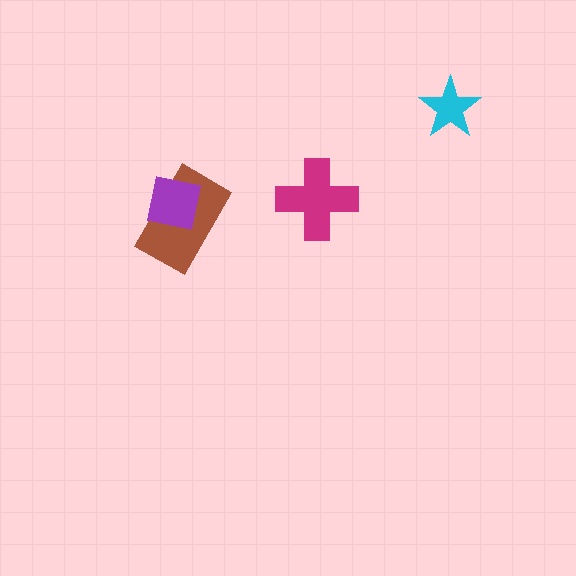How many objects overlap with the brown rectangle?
1 object overlaps with the brown rectangle.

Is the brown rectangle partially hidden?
Yes, it is partially covered by another shape.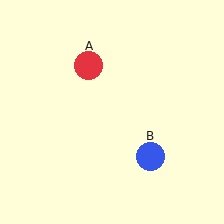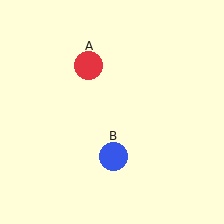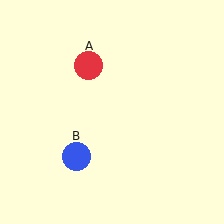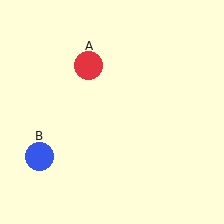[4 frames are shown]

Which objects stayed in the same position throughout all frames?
Red circle (object A) remained stationary.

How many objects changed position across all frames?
1 object changed position: blue circle (object B).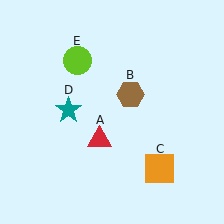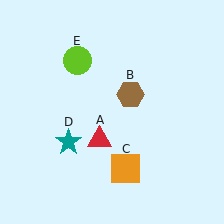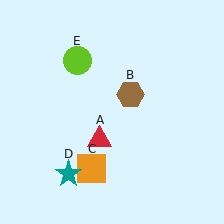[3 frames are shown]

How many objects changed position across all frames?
2 objects changed position: orange square (object C), teal star (object D).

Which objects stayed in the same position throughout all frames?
Red triangle (object A) and brown hexagon (object B) and lime circle (object E) remained stationary.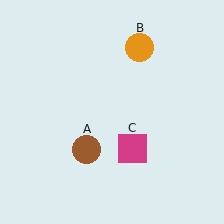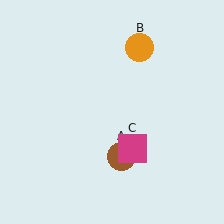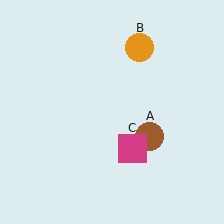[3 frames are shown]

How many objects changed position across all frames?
1 object changed position: brown circle (object A).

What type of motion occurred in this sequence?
The brown circle (object A) rotated counterclockwise around the center of the scene.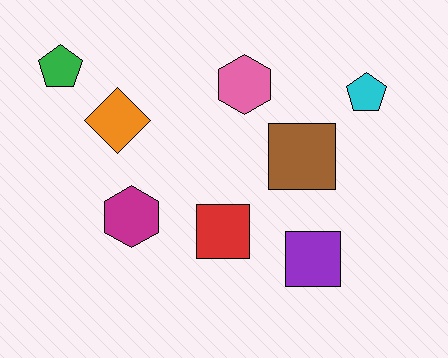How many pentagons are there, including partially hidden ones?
There are 2 pentagons.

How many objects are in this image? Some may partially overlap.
There are 8 objects.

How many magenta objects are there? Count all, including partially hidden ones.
There is 1 magenta object.